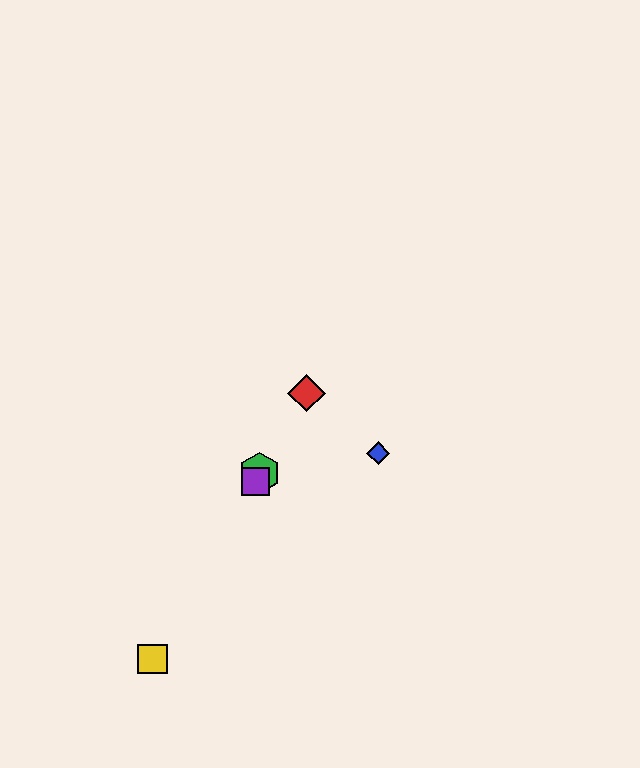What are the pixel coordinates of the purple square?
The purple square is at (255, 481).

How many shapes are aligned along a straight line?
4 shapes (the red diamond, the green hexagon, the yellow square, the purple square) are aligned along a straight line.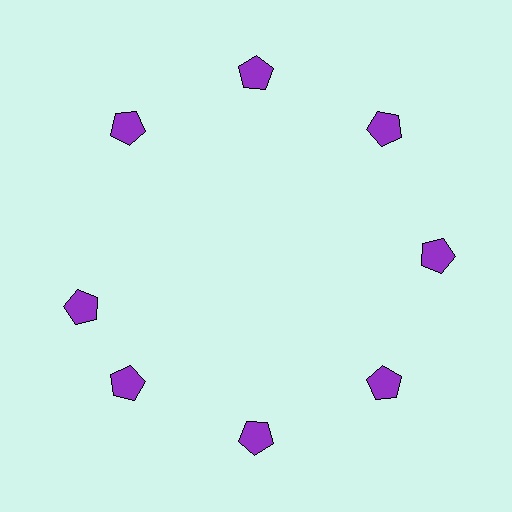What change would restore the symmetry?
The symmetry would be restored by rotating it back into even spacing with its neighbors so that all 8 pentagons sit at equal angles and equal distance from the center.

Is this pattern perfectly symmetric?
No. The 8 purple pentagons are arranged in a ring, but one element near the 9 o'clock position is rotated out of alignment along the ring, breaking the 8-fold rotational symmetry.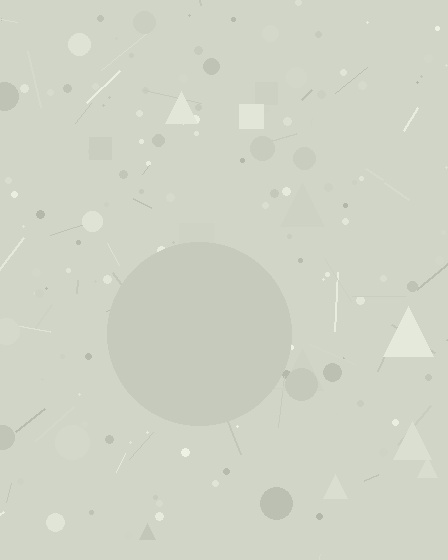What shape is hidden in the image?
A circle is hidden in the image.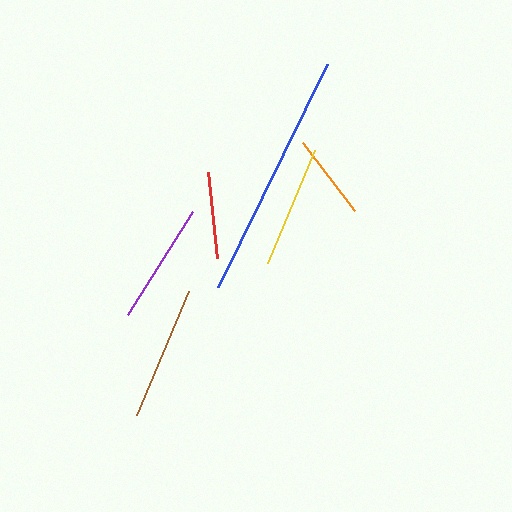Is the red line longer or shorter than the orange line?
The red line is longer than the orange line.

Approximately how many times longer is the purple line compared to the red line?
The purple line is approximately 1.4 times the length of the red line.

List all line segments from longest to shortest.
From longest to shortest: blue, brown, yellow, purple, red, orange.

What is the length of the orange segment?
The orange segment is approximately 85 pixels long.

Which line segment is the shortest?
The orange line is the shortest at approximately 85 pixels.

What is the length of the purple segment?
The purple segment is approximately 121 pixels long.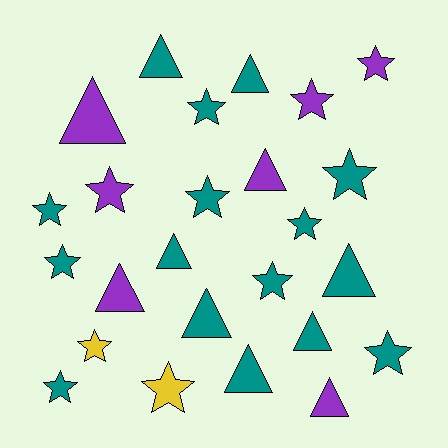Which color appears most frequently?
Teal, with 16 objects.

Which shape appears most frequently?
Star, with 14 objects.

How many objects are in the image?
There are 25 objects.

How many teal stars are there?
There are 9 teal stars.